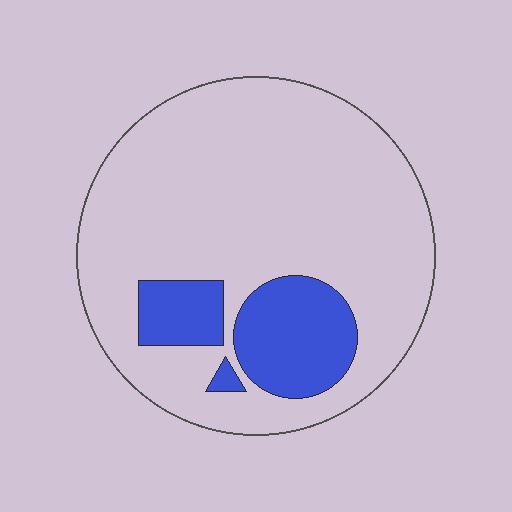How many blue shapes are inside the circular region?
3.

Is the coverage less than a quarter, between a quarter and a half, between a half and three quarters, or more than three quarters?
Less than a quarter.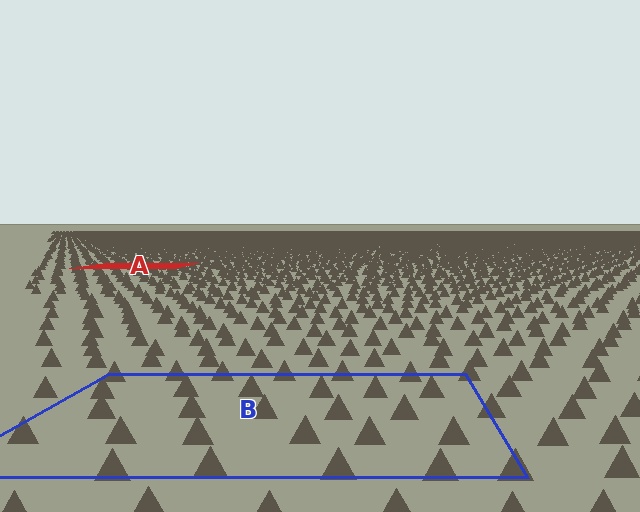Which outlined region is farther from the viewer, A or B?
Region A is farther from the viewer — the texture elements inside it appear smaller and more densely packed.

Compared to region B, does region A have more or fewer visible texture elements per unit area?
Region A has more texture elements per unit area — they are packed more densely because it is farther away.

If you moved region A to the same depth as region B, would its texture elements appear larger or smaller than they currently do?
They would appear larger. At a closer depth, the same texture elements are projected at a bigger on-screen size.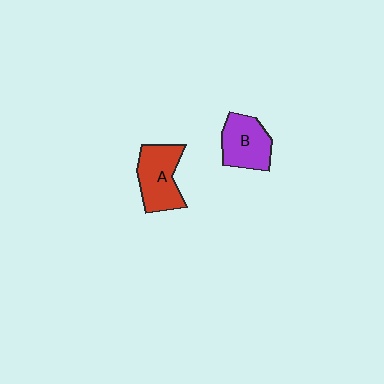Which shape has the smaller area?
Shape B (purple).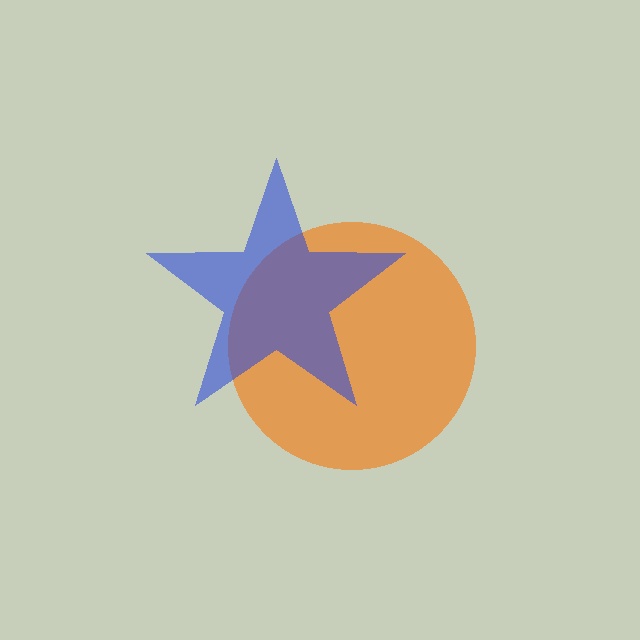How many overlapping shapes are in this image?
There are 2 overlapping shapes in the image.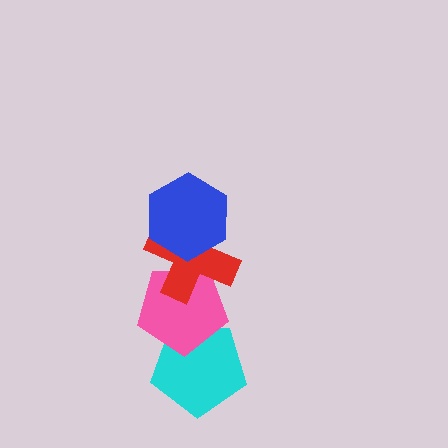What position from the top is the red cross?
The red cross is 2nd from the top.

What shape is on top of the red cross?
The blue hexagon is on top of the red cross.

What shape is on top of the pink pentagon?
The red cross is on top of the pink pentagon.